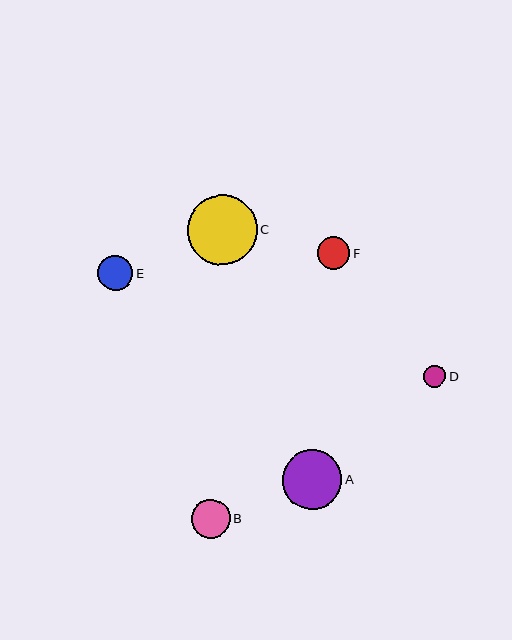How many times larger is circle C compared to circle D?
Circle C is approximately 3.2 times the size of circle D.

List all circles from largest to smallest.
From largest to smallest: C, A, B, E, F, D.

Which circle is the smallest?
Circle D is the smallest with a size of approximately 22 pixels.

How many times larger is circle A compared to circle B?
Circle A is approximately 1.5 times the size of circle B.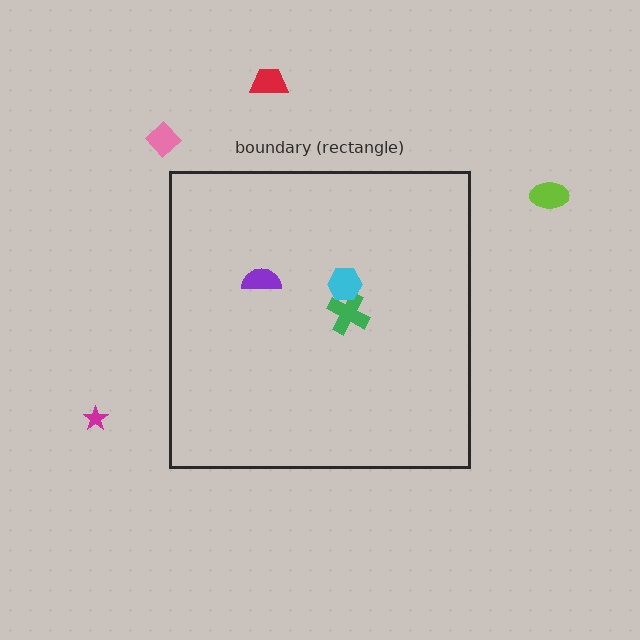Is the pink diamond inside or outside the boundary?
Outside.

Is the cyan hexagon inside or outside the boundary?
Inside.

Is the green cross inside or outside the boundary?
Inside.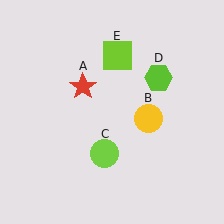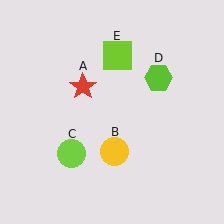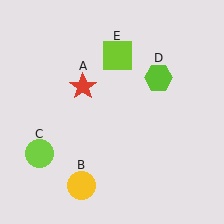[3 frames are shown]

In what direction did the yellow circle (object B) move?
The yellow circle (object B) moved down and to the left.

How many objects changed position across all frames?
2 objects changed position: yellow circle (object B), lime circle (object C).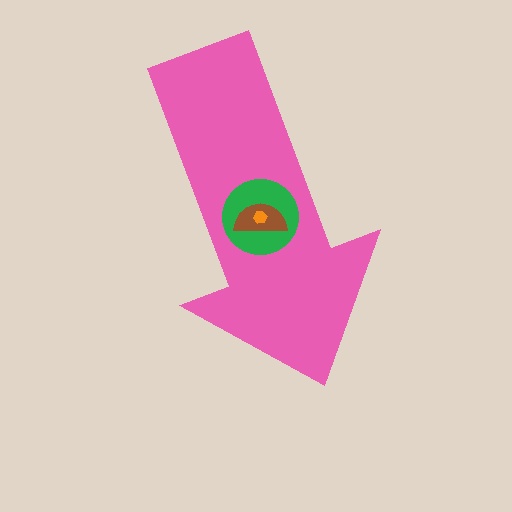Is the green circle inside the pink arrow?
Yes.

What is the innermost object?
The orange hexagon.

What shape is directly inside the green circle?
The brown semicircle.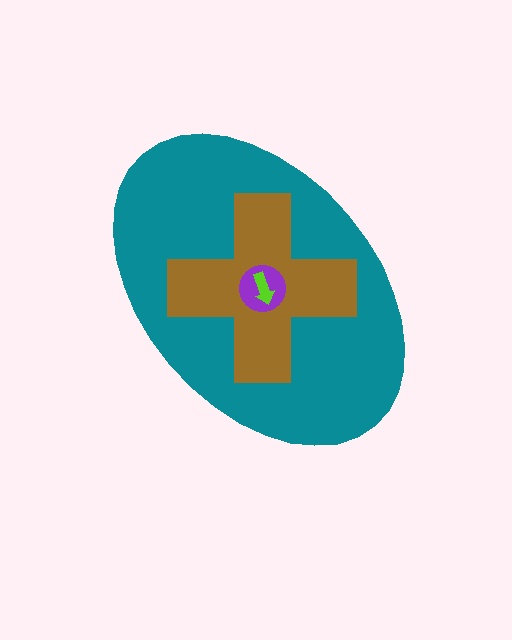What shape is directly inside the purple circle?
The lime arrow.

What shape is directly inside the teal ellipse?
The brown cross.